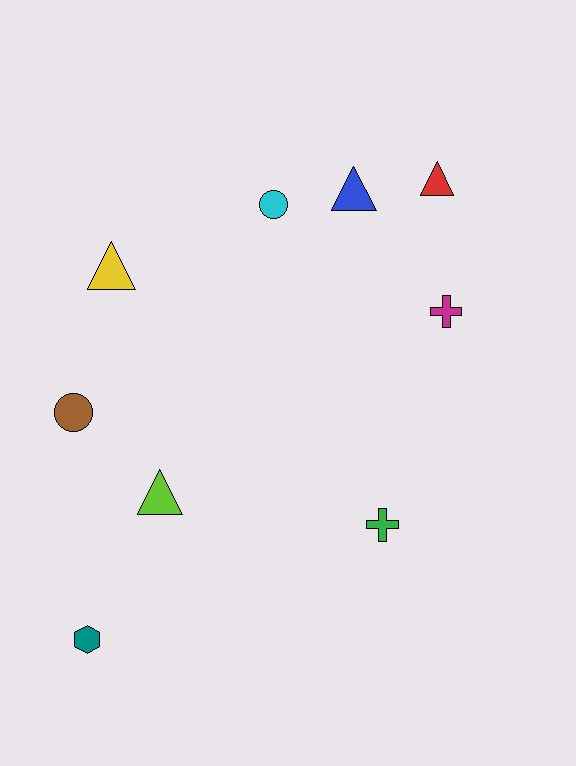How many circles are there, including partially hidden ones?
There are 2 circles.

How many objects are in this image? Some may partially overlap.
There are 9 objects.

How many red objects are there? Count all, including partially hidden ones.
There is 1 red object.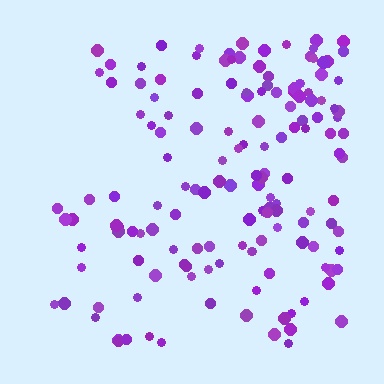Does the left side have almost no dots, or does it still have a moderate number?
Still a moderate number, just noticeably fewer than the right.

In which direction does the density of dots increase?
From left to right, with the right side densest.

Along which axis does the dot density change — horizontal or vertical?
Horizontal.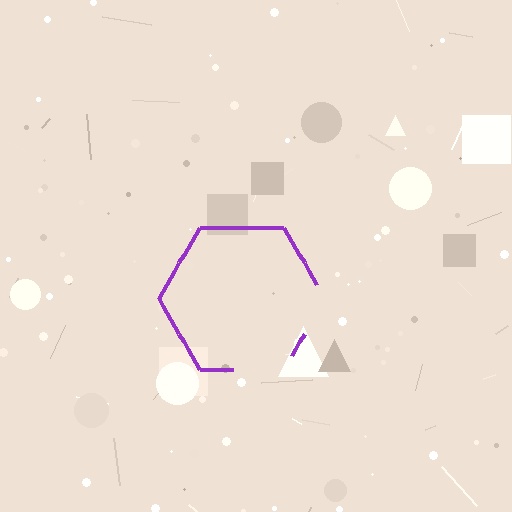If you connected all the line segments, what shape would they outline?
They would outline a hexagon.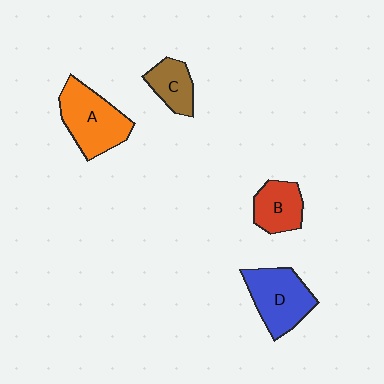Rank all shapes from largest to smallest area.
From largest to smallest: A (orange), D (blue), B (red), C (brown).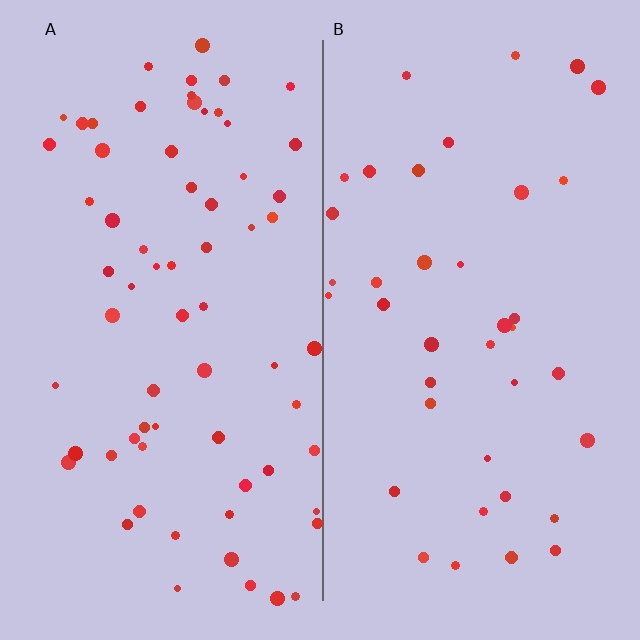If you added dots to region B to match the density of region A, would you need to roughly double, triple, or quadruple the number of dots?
Approximately double.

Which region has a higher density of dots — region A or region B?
A (the left).